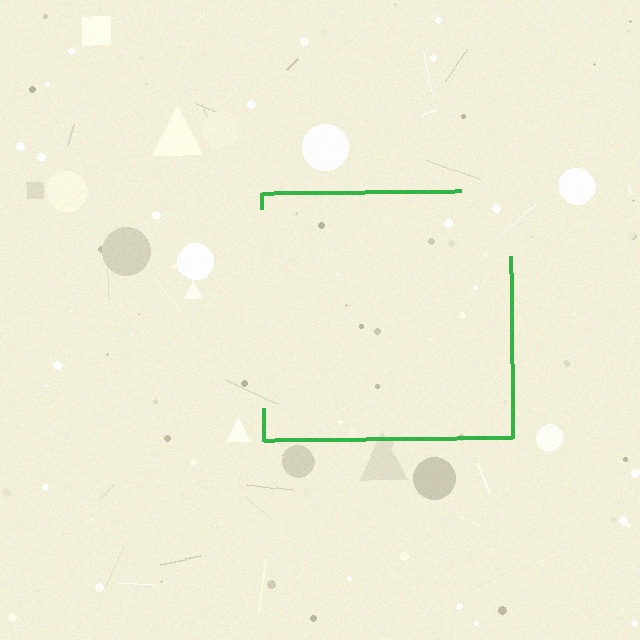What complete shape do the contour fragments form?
The contour fragments form a square.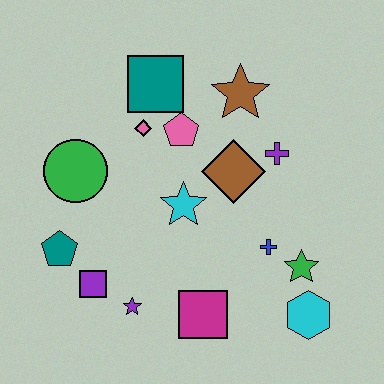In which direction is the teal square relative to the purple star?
The teal square is above the purple star.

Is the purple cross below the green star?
No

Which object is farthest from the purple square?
The brown star is farthest from the purple square.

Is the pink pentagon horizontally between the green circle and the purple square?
No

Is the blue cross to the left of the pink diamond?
No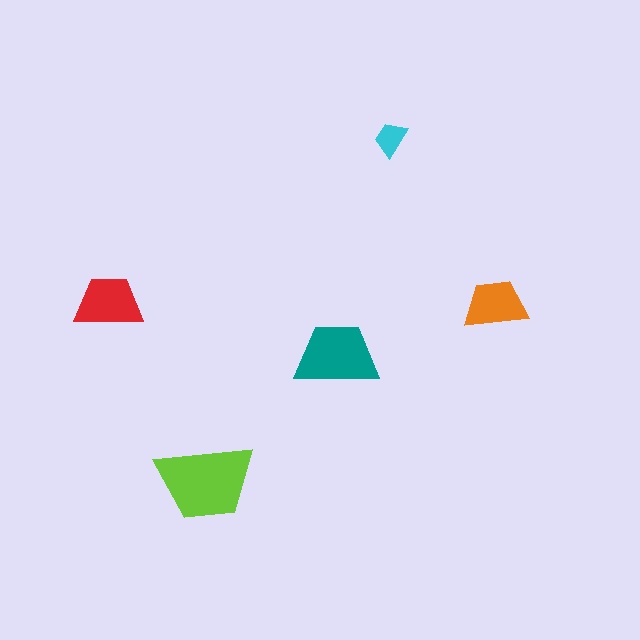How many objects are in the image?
There are 5 objects in the image.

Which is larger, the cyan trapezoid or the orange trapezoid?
The orange one.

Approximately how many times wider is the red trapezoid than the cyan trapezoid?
About 2 times wider.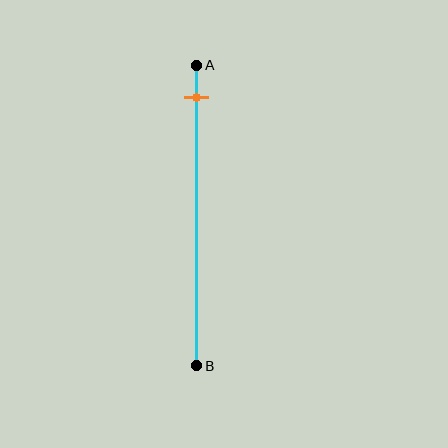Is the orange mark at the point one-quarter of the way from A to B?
No, the mark is at about 10% from A, not at the 25% one-quarter point.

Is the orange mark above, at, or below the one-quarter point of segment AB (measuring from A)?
The orange mark is above the one-quarter point of segment AB.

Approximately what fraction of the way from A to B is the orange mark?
The orange mark is approximately 10% of the way from A to B.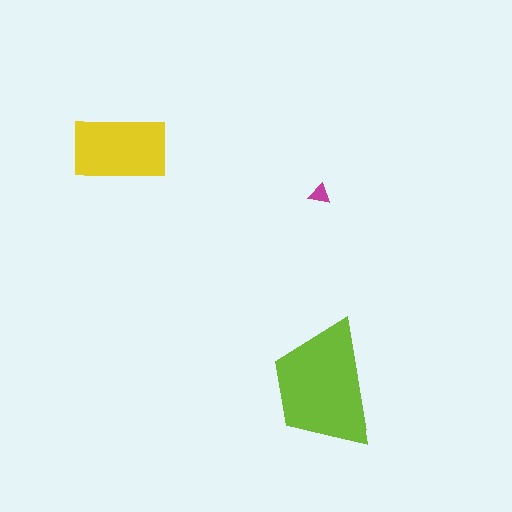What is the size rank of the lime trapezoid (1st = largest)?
1st.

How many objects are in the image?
There are 3 objects in the image.